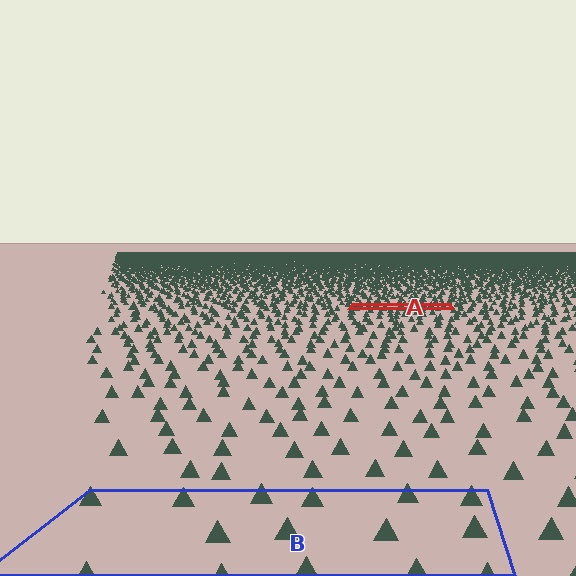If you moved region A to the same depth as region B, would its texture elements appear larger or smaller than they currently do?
They would appear larger. At a closer depth, the same texture elements are projected at a bigger on-screen size.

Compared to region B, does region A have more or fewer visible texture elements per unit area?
Region A has more texture elements per unit area — they are packed more densely because it is farther away.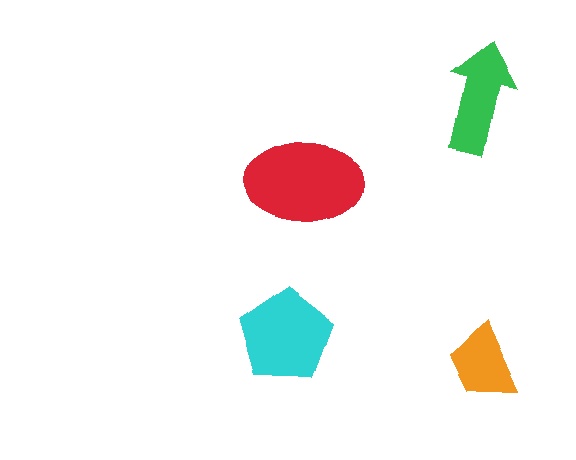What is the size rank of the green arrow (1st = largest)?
3rd.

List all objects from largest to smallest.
The red ellipse, the cyan pentagon, the green arrow, the orange trapezoid.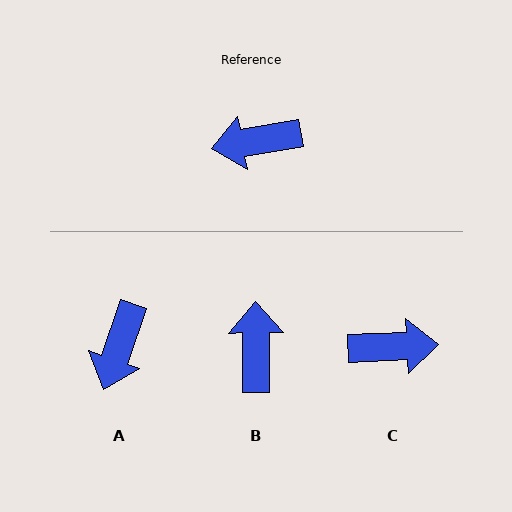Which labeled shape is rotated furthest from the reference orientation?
C, about 172 degrees away.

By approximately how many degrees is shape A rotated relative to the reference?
Approximately 61 degrees counter-clockwise.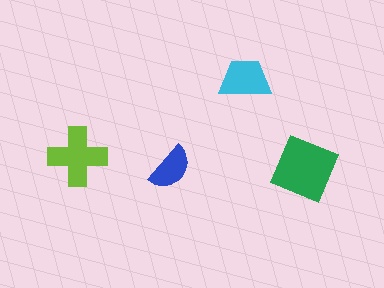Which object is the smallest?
The blue semicircle.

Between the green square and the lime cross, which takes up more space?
The green square.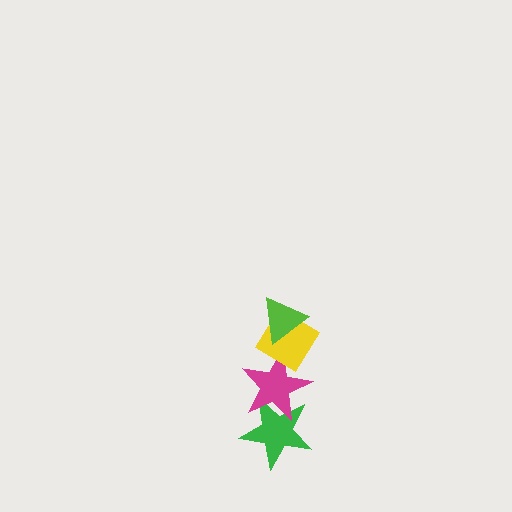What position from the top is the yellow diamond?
The yellow diamond is 2nd from the top.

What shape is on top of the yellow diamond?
The lime triangle is on top of the yellow diamond.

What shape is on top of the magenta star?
The yellow diamond is on top of the magenta star.